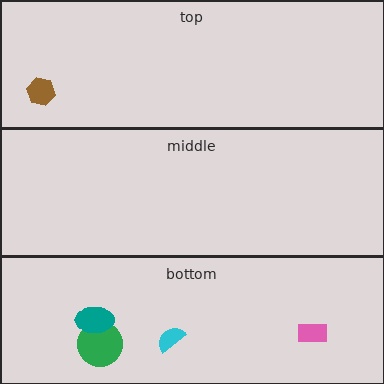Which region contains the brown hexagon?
The top region.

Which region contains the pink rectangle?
The bottom region.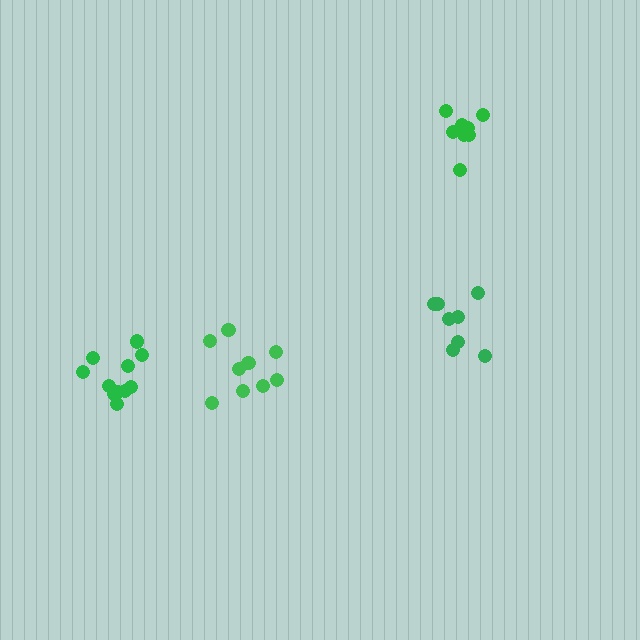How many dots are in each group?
Group 1: 9 dots, Group 2: 8 dots, Group 3: 8 dots, Group 4: 11 dots (36 total).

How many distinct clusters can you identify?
There are 4 distinct clusters.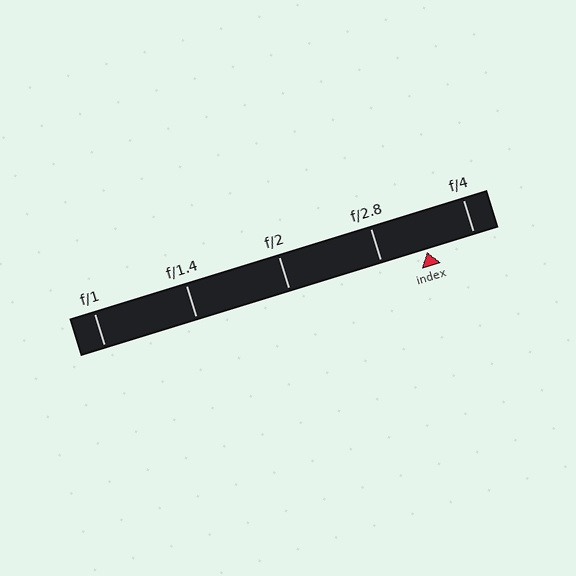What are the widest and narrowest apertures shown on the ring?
The widest aperture shown is f/1 and the narrowest is f/4.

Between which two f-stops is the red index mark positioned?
The index mark is between f/2.8 and f/4.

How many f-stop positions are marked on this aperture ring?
There are 5 f-stop positions marked.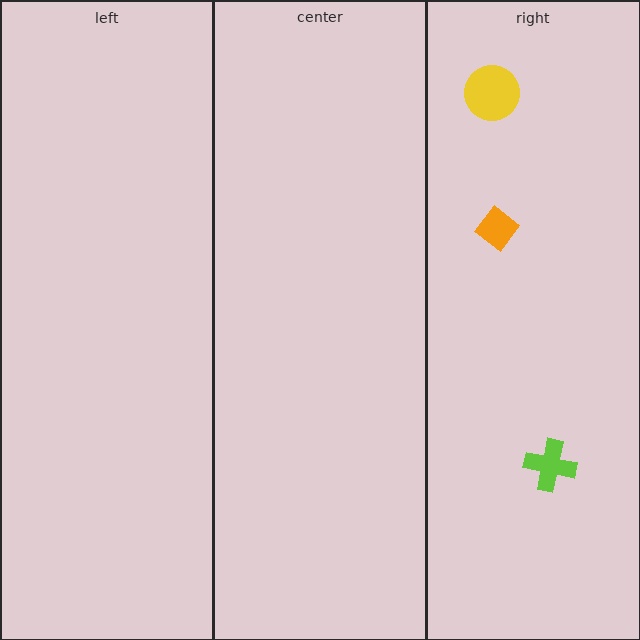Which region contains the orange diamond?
The right region.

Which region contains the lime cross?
The right region.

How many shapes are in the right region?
3.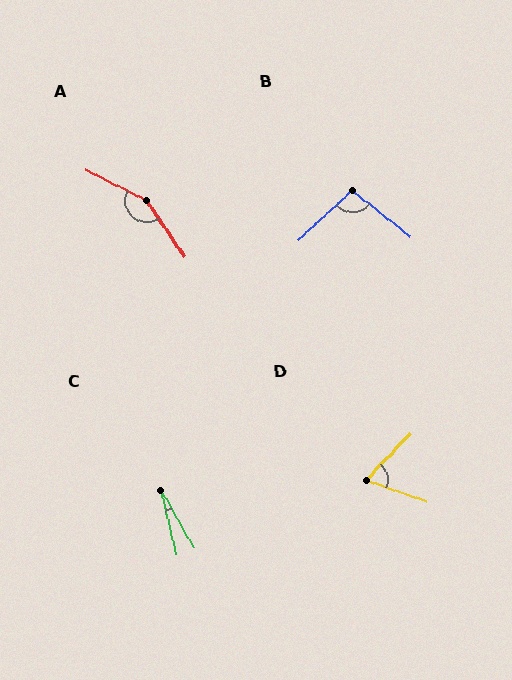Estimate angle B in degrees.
Approximately 98 degrees.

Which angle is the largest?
A, at approximately 151 degrees.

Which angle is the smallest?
C, at approximately 17 degrees.